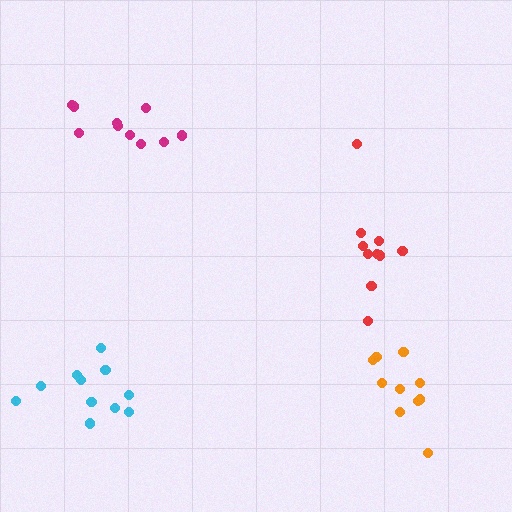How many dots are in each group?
Group 1: 10 dots, Group 2: 10 dots, Group 3: 10 dots, Group 4: 11 dots (41 total).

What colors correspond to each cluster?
The clusters are colored: magenta, orange, red, cyan.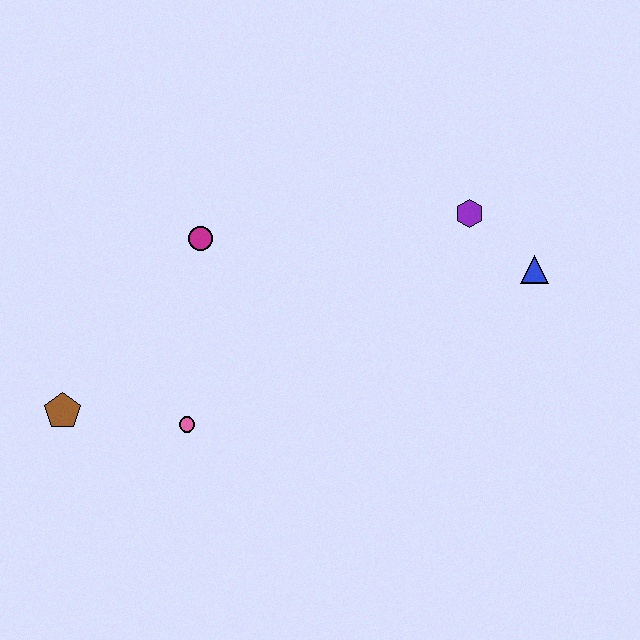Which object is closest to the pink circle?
The brown pentagon is closest to the pink circle.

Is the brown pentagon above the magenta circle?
No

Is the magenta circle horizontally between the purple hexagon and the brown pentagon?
Yes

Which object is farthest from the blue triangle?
The brown pentagon is farthest from the blue triangle.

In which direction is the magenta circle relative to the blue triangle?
The magenta circle is to the left of the blue triangle.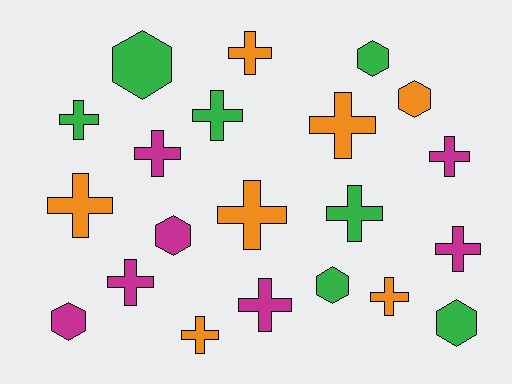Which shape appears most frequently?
Cross, with 14 objects.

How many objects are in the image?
There are 21 objects.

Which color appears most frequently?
Green, with 7 objects.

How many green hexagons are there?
There are 4 green hexagons.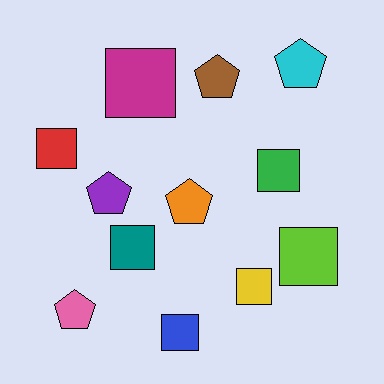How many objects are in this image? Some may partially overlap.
There are 12 objects.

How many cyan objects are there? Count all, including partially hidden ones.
There is 1 cyan object.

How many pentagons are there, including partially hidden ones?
There are 5 pentagons.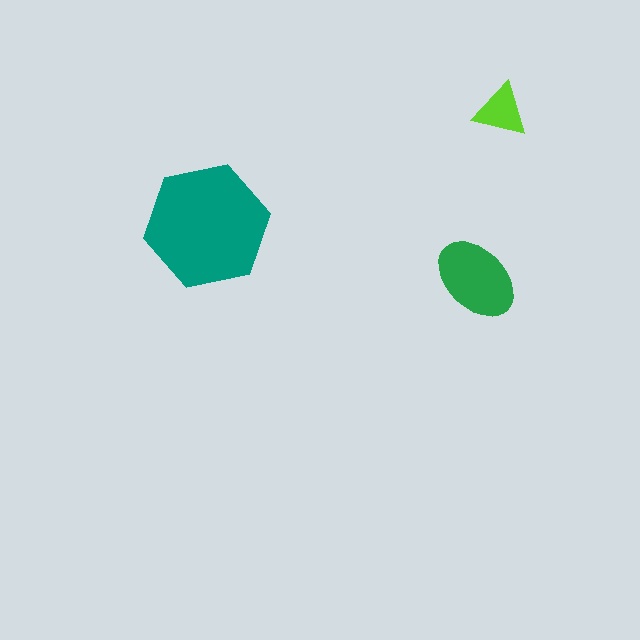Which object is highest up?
The lime triangle is topmost.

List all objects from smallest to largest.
The lime triangle, the green ellipse, the teal hexagon.